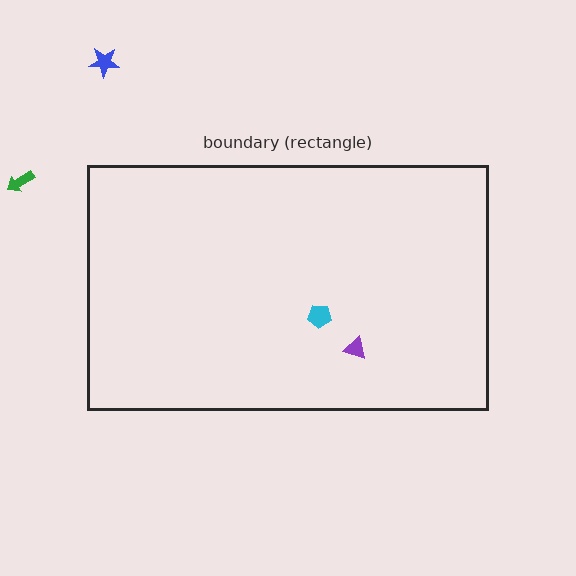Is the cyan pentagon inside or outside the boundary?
Inside.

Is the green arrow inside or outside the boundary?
Outside.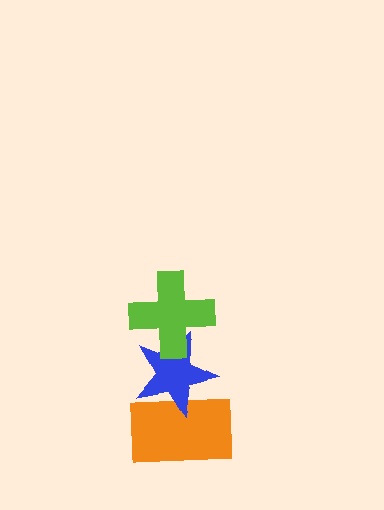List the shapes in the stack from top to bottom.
From top to bottom: the lime cross, the blue star, the orange rectangle.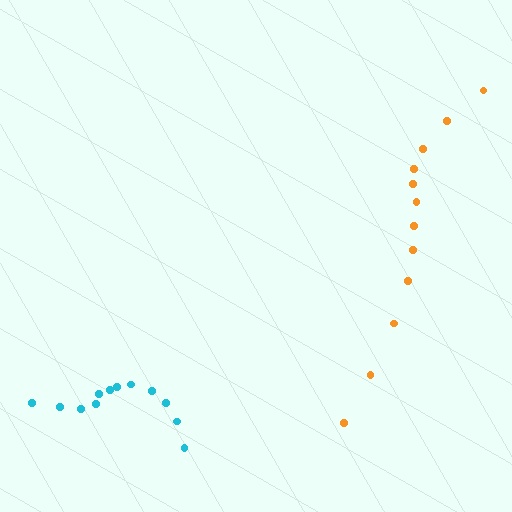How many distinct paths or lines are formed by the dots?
There are 2 distinct paths.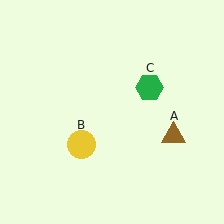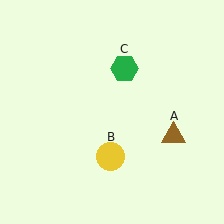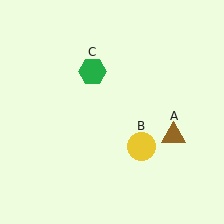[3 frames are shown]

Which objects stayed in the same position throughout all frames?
Brown triangle (object A) remained stationary.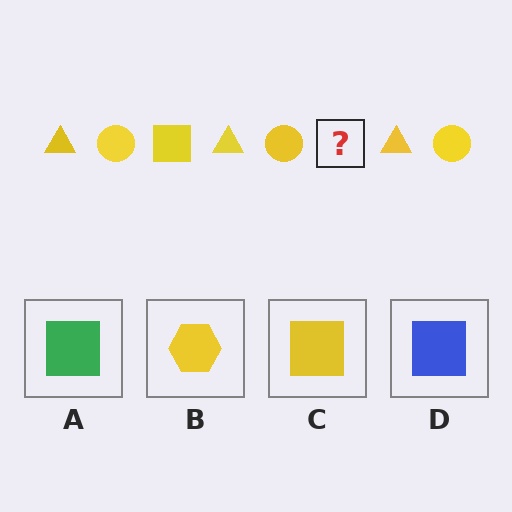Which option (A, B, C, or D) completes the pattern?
C.